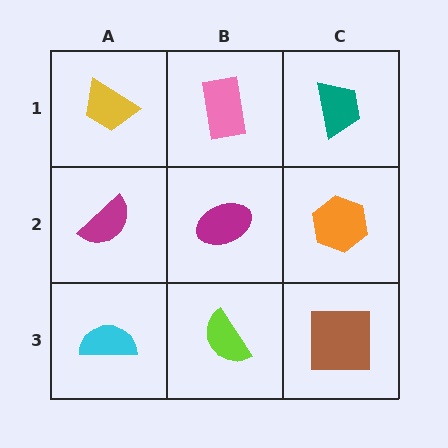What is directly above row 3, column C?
An orange hexagon.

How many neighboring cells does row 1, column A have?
2.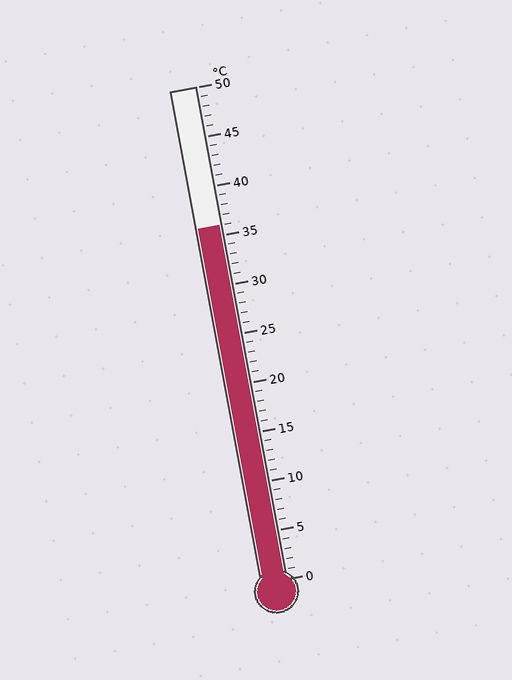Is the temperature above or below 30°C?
The temperature is above 30°C.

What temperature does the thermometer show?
The thermometer shows approximately 36°C.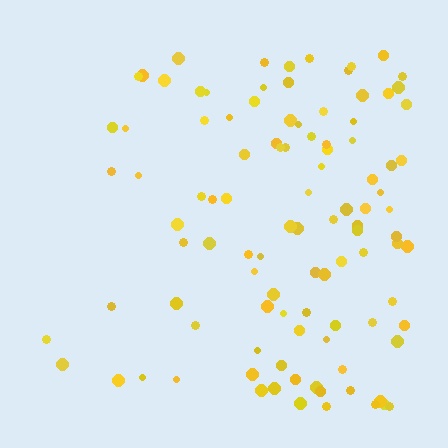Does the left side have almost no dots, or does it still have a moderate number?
Still a moderate number, just noticeably fewer than the right.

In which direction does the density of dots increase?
From left to right, with the right side densest.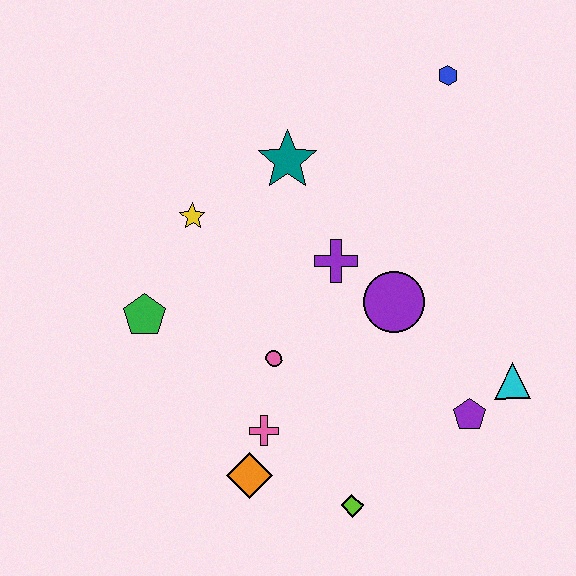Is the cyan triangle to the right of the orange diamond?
Yes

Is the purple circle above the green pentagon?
Yes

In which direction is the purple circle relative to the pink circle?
The purple circle is to the right of the pink circle.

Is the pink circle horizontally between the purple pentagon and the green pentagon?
Yes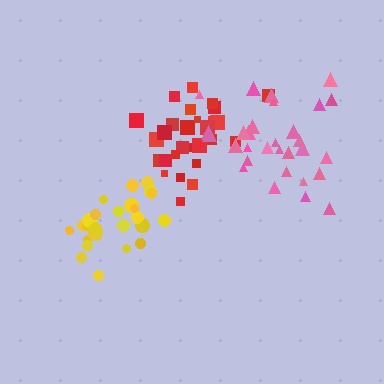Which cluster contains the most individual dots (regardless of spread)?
Red (31).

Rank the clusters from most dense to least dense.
yellow, red, pink.